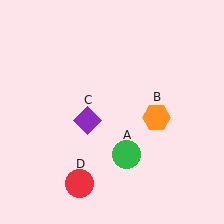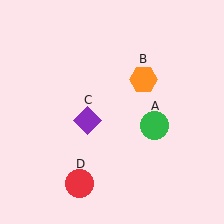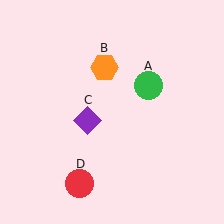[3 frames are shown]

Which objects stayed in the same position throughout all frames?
Purple diamond (object C) and red circle (object D) remained stationary.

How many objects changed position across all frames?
2 objects changed position: green circle (object A), orange hexagon (object B).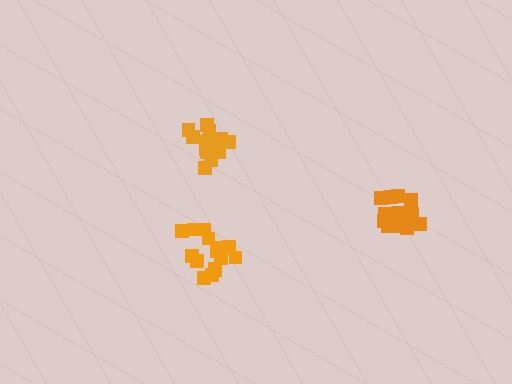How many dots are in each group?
Group 1: 16 dots, Group 2: 15 dots, Group 3: 15 dots (46 total).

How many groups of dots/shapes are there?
There are 3 groups.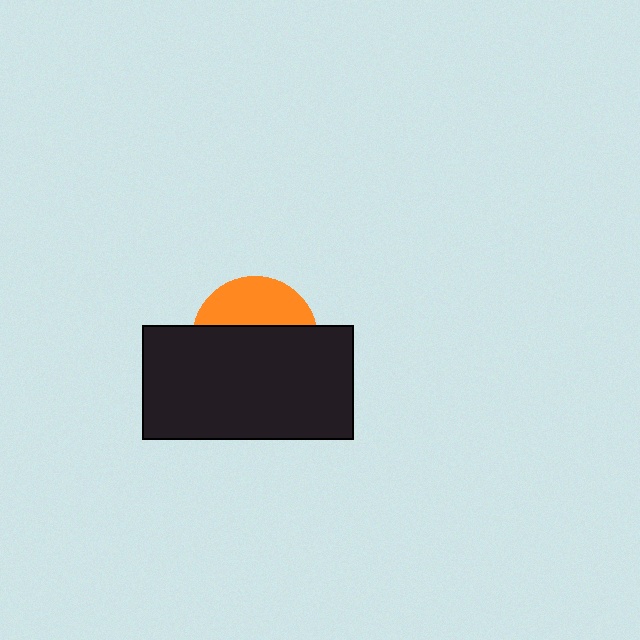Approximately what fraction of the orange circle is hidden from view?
Roughly 64% of the orange circle is hidden behind the black rectangle.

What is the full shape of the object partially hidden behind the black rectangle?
The partially hidden object is an orange circle.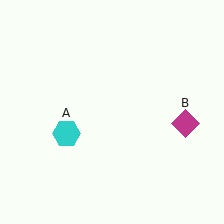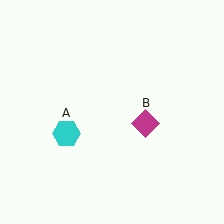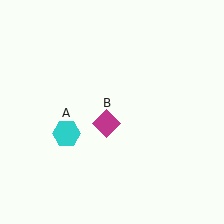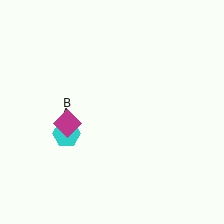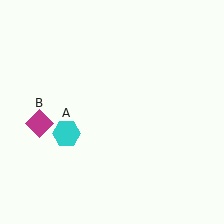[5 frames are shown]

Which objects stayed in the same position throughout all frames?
Cyan hexagon (object A) remained stationary.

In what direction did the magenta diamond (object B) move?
The magenta diamond (object B) moved left.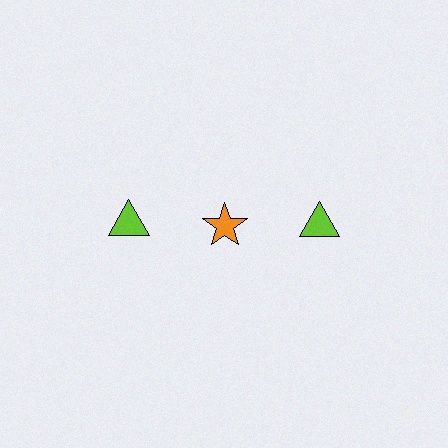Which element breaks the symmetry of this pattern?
The orange star in the top row, second from left column breaks the symmetry. All other shapes are lime triangles.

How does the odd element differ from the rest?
It differs in both color (orange instead of lime) and shape (star instead of triangle).